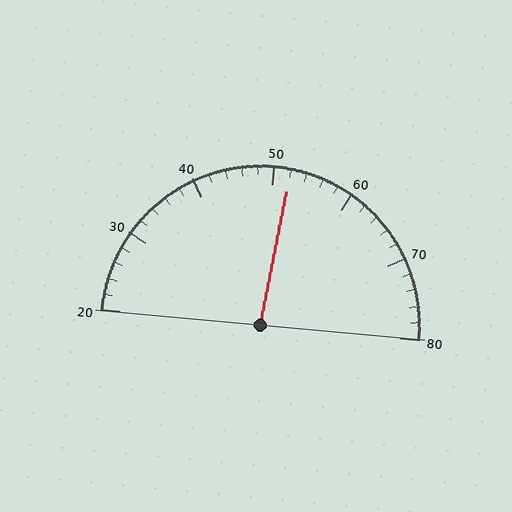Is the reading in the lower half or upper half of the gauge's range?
The reading is in the upper half of the range (20 to 80).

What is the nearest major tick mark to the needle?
The nearest major tick mark is 50.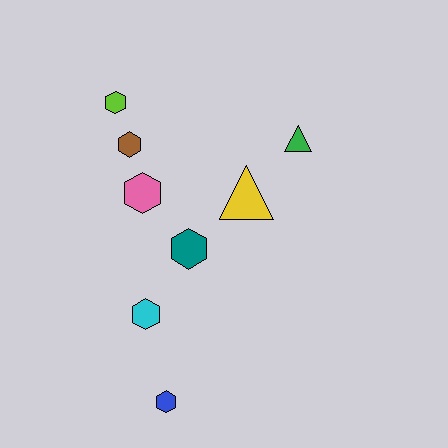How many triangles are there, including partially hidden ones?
There are 2 triangles.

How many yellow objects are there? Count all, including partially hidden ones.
There is 1 yellow object.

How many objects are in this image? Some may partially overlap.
There are 8 objects.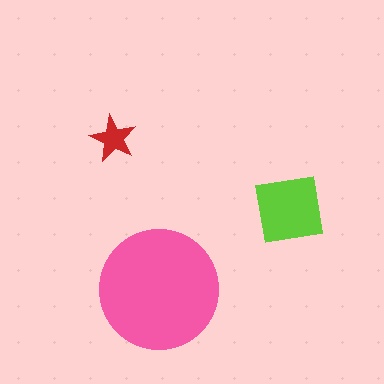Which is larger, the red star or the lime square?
The lime square.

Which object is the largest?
The pink circle.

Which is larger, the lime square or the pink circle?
The pink circle.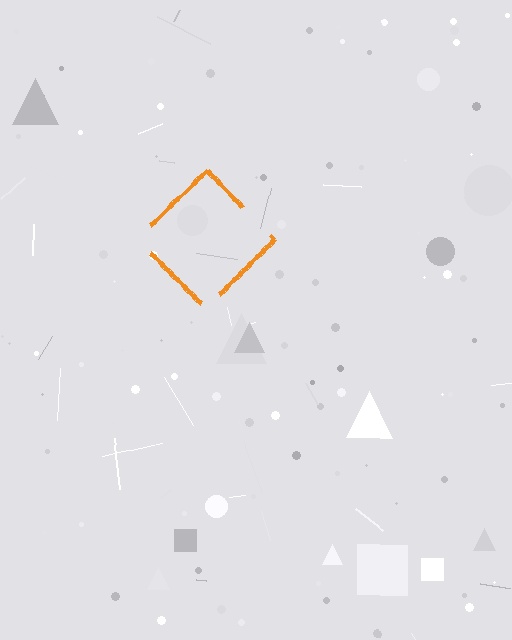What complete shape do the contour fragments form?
The contour fragments form a diamond.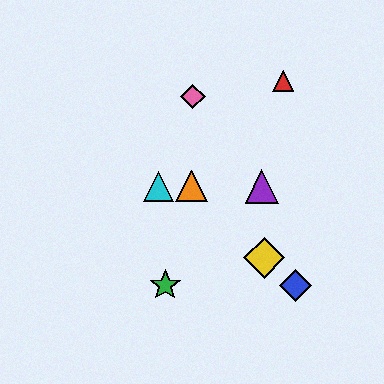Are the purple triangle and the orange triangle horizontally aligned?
Yes, both are at y≈186.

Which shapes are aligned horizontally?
The purple triangle, the orange triangle, the cyan triangle are aligned horizontally.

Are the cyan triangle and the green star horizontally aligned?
No, the cyan triangle is at y≈186 and the green star is at y≈285.